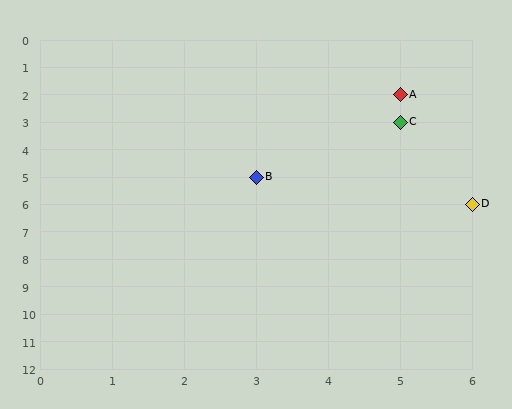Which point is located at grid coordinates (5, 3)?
Point C is at (5, 3).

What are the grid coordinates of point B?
Point B is at grid coordinates (3, 5).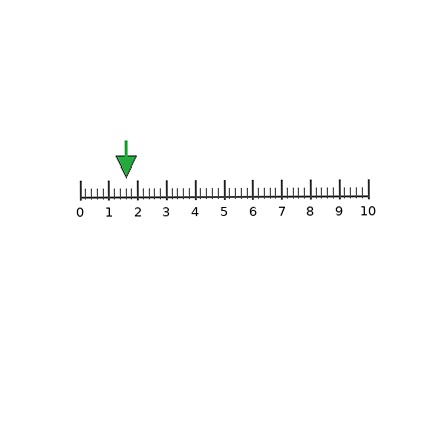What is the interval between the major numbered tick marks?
The major tick marks are spaced 1 units apart.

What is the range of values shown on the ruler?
The ruler shows values from 0 to 10.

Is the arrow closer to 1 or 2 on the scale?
The arrow is closer to 2.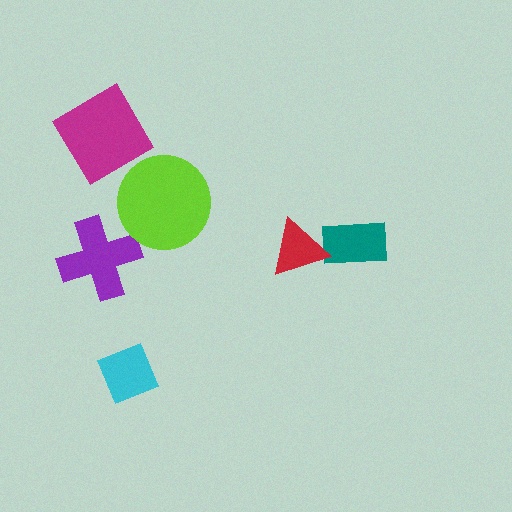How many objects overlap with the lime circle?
0 objects overlap with the lime circle.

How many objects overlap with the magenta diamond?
0 objects overlap with the magenta diamond.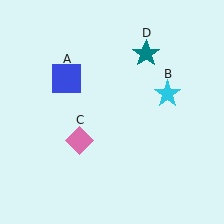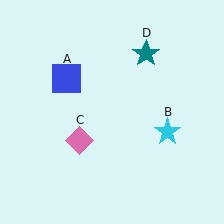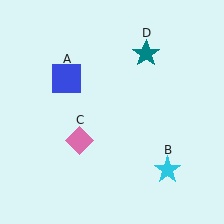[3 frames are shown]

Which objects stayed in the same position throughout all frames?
Blue square (object A) and pink diamond (object C) and teal star (object D) remained stationary.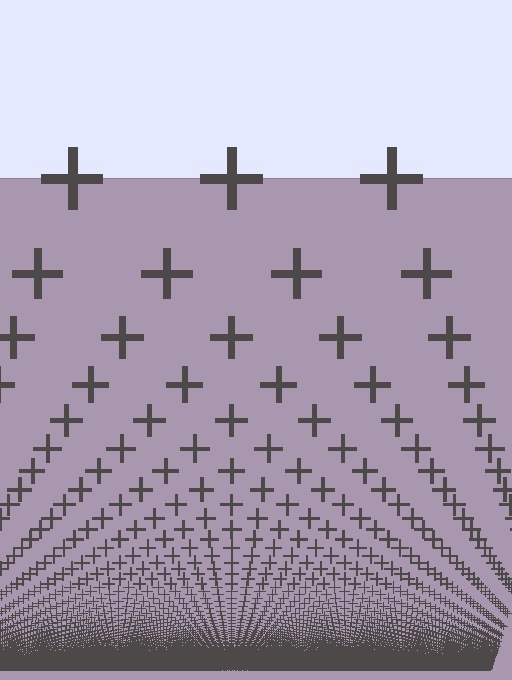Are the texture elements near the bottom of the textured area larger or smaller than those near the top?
Smaller. The gradient is inverted — elements near the bottom are smaller and denser.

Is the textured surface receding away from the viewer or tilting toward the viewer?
The surface appears to tilt toward the viewer. Texture elements get larger and sparser toward the top.